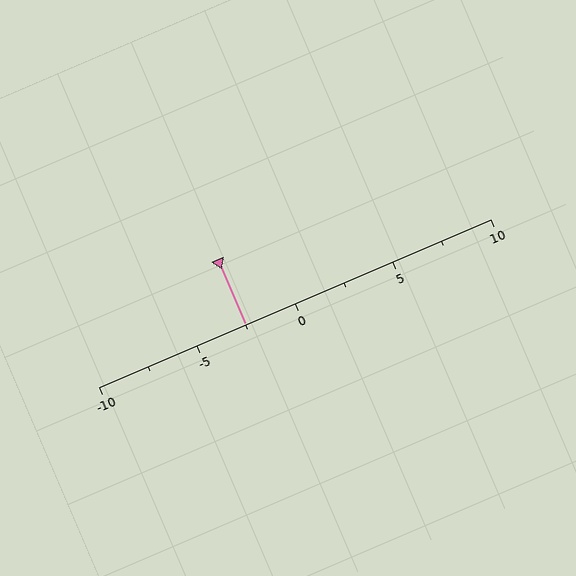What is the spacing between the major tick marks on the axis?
The major ticks are spaced 5 apart.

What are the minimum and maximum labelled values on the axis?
The axis runs from -10 to 10.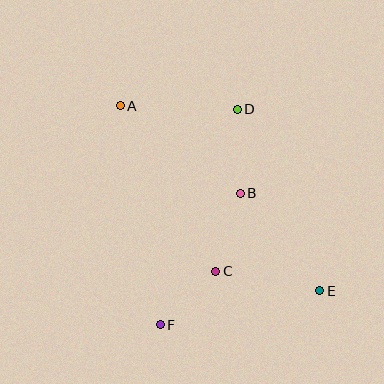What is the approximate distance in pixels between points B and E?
The distance between B and E is approximately 126 pixels.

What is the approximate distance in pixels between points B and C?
The distance between B and C is approximately 82 pixels.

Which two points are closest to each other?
Points C and F are closest to each other.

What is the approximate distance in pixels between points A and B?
The distance between A and B is approximately 149 pixels.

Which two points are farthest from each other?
Points A and E are farthest from each other.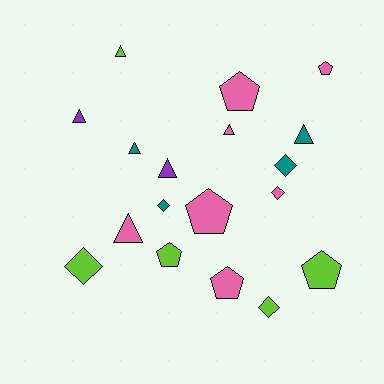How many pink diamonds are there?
There is 1 pink diamond.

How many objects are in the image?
There are 18 objects.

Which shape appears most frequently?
Triangle, with 7 objects.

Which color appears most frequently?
Pink, with 7 objects.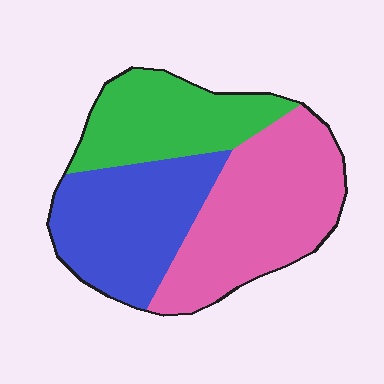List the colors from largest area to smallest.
From largest to smallest: pink, blue, green.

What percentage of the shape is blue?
Blue takes up about one third (1/3) of the shape.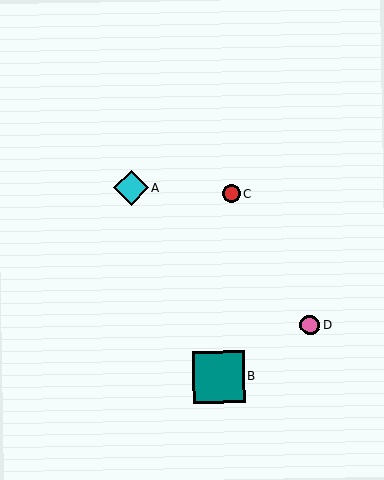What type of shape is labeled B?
Shape B is a teal square.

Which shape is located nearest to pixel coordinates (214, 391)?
The teal square (labeled B) at (219, 377) is nearest to that location.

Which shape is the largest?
The teal square (labeled B) is the largest.